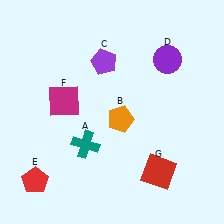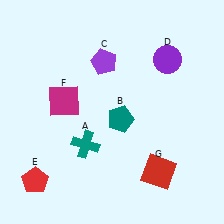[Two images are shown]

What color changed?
The pentagon (B) changed from orange in Image 1 to teal in Image 2.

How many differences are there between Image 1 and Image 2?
There is 1 difference between the two images.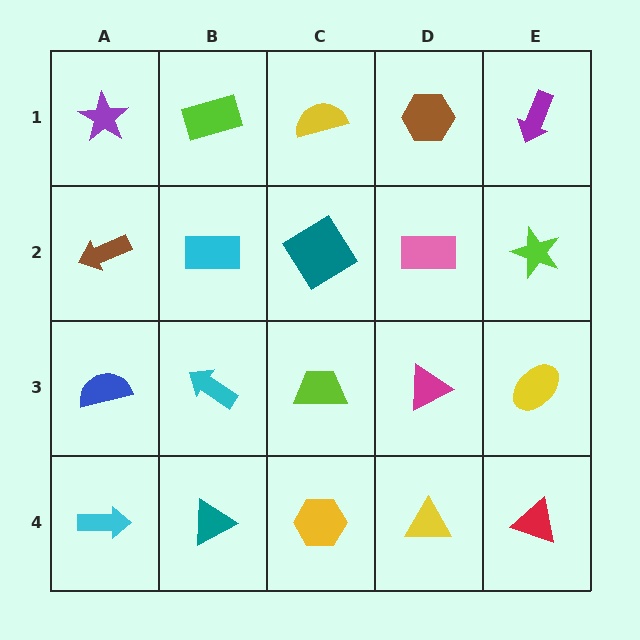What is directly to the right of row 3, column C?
A magenta triangle.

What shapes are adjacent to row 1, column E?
A lime star (row 2, column E), a brown hexagon (row 1, column D).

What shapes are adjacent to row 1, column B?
A cyan rectangle (row 2, column B), a purple star (row 1, column A), a yellow semicircle (row 1, column C).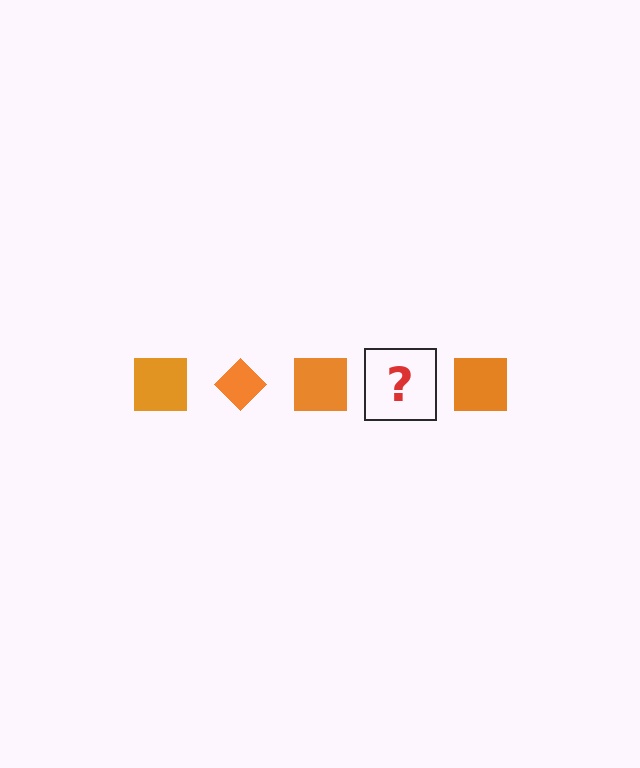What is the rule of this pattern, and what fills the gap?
The rule is that the pattern cycles through square, diamond shapes in orange. The gap should be filled with an orange diamond.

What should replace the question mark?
The question mark should be replaced with an orange diamond.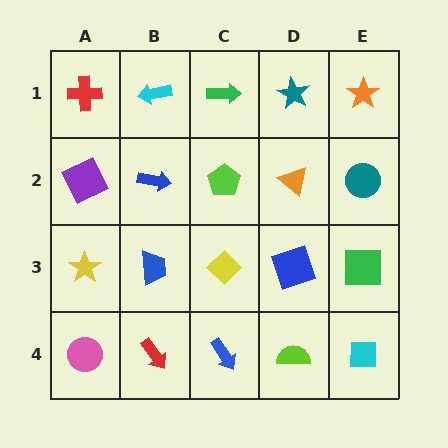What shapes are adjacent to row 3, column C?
A lime pentagon (row 2, column C), a blue arrow (row 4, column C), a blue trapezoid (row 3, column B), a blue square (row 3, column D).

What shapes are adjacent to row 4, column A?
A yellow star (row 3, column A), a red arrow (row 4, column B).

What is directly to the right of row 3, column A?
A blue trapezoid.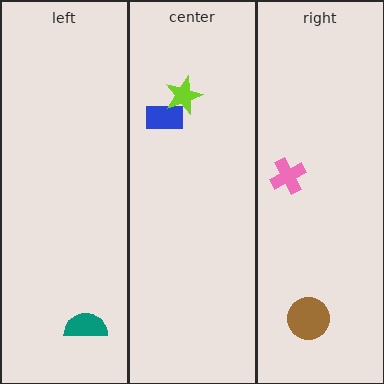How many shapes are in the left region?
1.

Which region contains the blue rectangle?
The center region.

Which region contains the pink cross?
The right region.